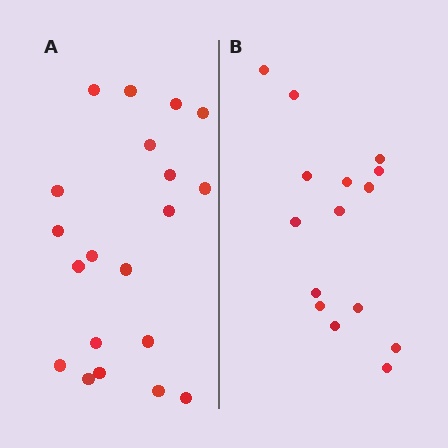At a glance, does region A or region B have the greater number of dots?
Region A (the left region) has more dots.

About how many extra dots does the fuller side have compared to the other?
Region A has about 5 more dots than region B.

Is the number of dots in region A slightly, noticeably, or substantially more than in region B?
Region A has noticeably more, but not dramatically so. The ratio is roughly 1.3 to 1.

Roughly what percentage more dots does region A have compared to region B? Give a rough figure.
About 35% more.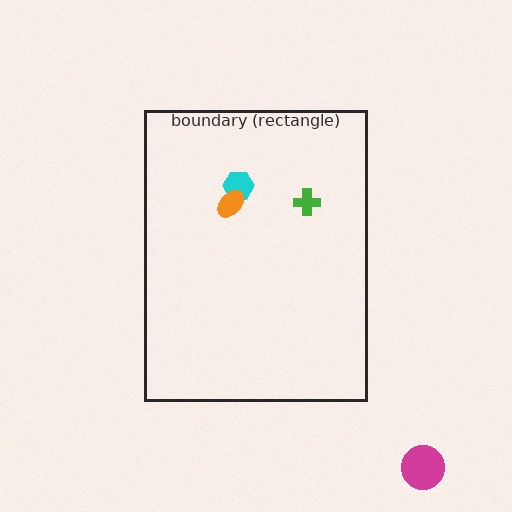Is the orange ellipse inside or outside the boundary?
Inside.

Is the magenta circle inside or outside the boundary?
Outside.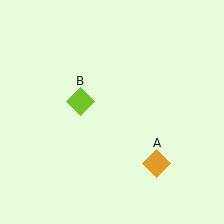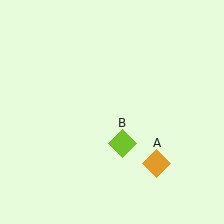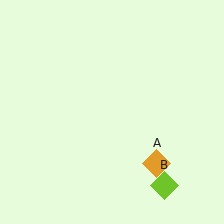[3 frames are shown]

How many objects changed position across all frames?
1 object changed position: lime diamond (object B).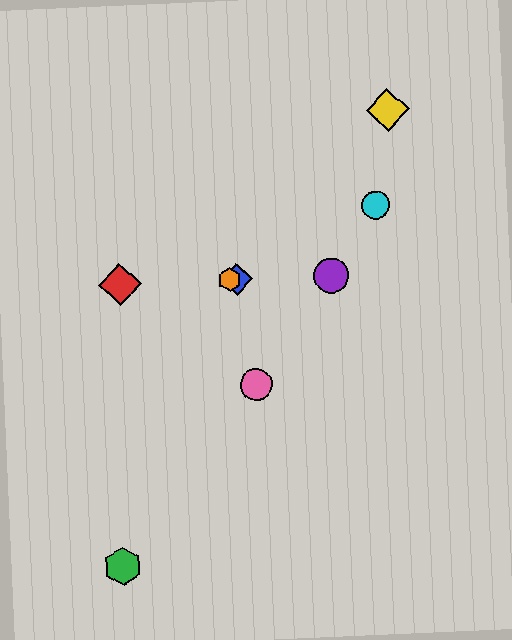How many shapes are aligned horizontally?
4 shapes (the red diamond, the blue diamond, the purple circle, the orange hexagon) are aligned horizontally.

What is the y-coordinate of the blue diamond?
The blue diamond is at y≈279.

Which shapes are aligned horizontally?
The red diamond, the blue diamond, the purple circle, the orange hexagon are aligned horizontally.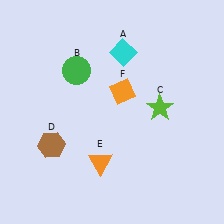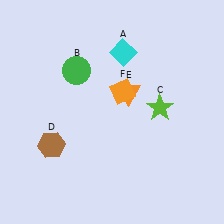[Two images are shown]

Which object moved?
The orange triangle (E) moved up.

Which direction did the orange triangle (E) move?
The orange triangle (E) moved up.